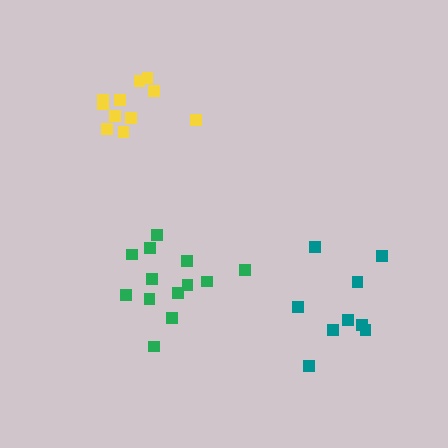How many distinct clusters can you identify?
There are 3 distinct clusters.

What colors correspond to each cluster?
The clusters are colored: yellow, green, teal.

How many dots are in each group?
Group 1: 11 dots, Group 2: 13 dots, Group 3: 9 dots (33 total).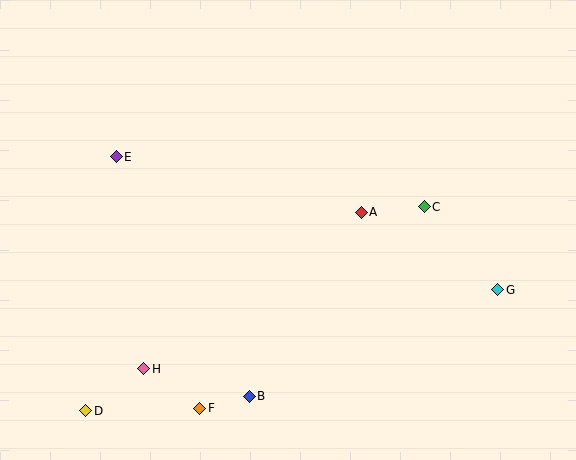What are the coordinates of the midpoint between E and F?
The midpoint between E and F is at (158, 282).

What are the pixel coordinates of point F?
Point F is at (200, 408).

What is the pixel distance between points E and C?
The distance between E and C is 312 pixels.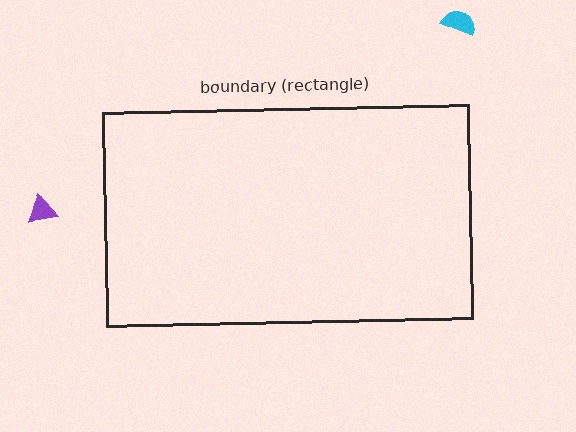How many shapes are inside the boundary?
0 inside, 2 outside.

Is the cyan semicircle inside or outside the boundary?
Outside.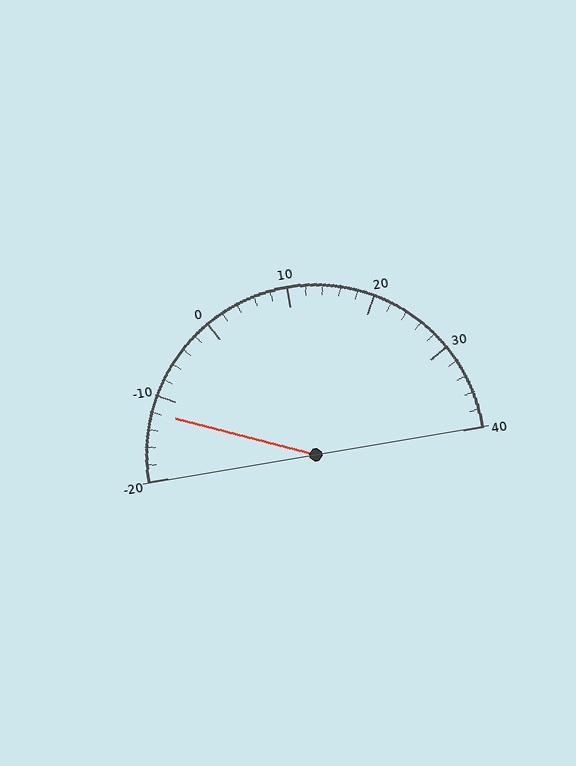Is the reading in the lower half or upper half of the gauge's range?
The reading is in the lower half of the range (-20 to 40).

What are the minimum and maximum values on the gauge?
The gauge ranges from -20 to 40.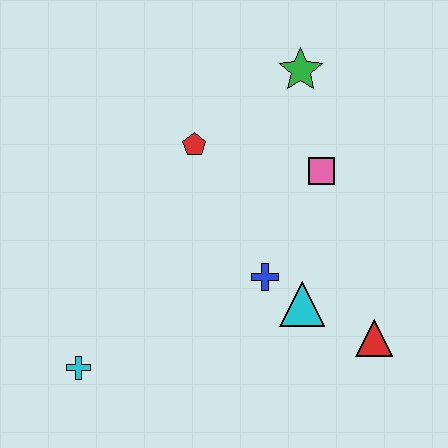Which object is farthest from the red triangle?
The cyan cross is farthest from the red triangle.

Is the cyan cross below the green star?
Yes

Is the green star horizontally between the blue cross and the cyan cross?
No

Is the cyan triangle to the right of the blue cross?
Yes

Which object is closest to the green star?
The pink square is closest to the green star.